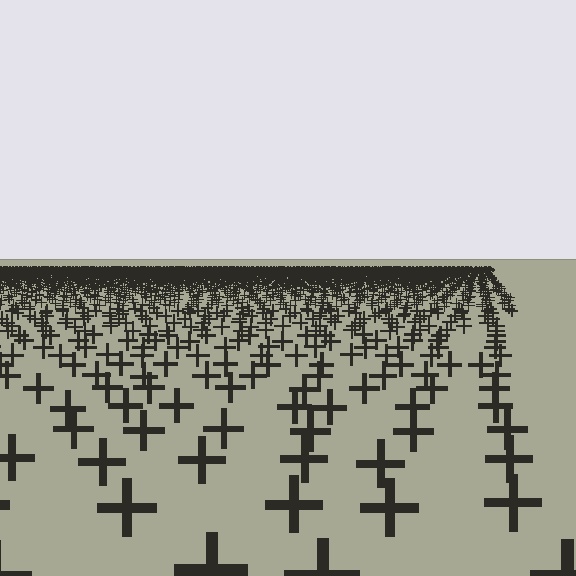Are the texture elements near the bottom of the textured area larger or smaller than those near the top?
Larger. Near the bottom, elements are closer to the viewer and appear at a bigger on-screen size.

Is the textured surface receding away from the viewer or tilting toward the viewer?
The surface is receding away from the viewer. Texture elements get smaller and denser toward the top.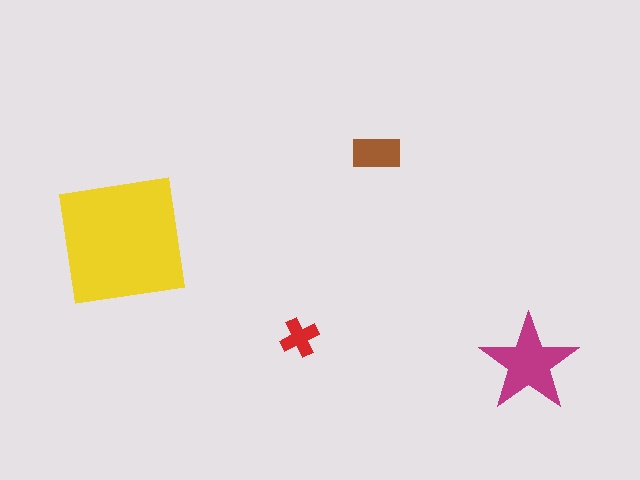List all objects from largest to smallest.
The yellow square, the magenta star, the brown rectangle, the red cross.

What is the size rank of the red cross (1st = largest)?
4th.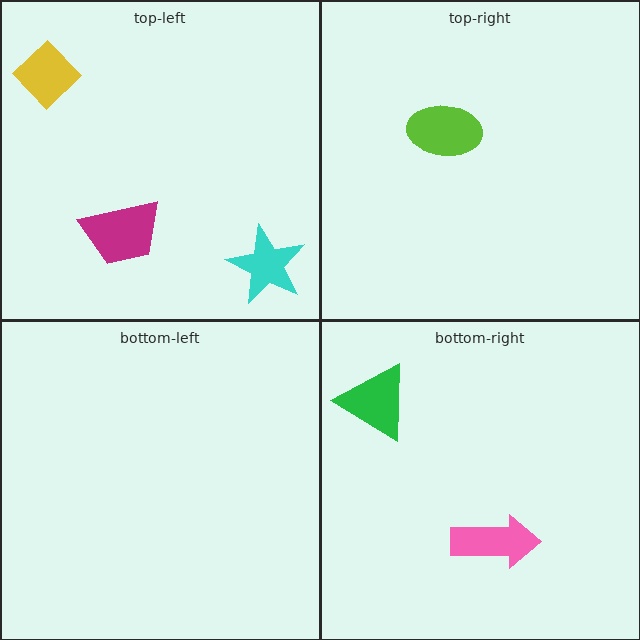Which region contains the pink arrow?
The bottom-right region.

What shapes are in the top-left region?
The yellow diamond, the magenta trapezoid, the cyan star.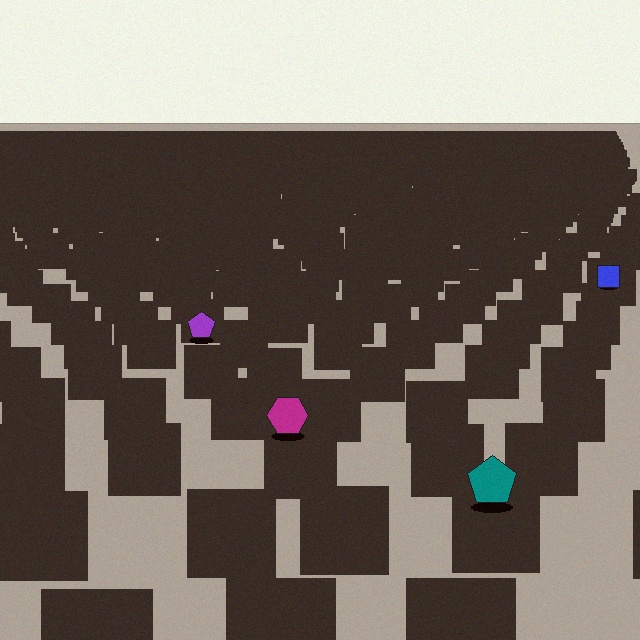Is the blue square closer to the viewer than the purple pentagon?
No. The purple pentagon is closer — you can tell from the texture gradient: the ground texture is coarser near it.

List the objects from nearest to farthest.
From nearest to farthest: the teal pentagon, the magenta hexagon, the purple pentagon, the blue square.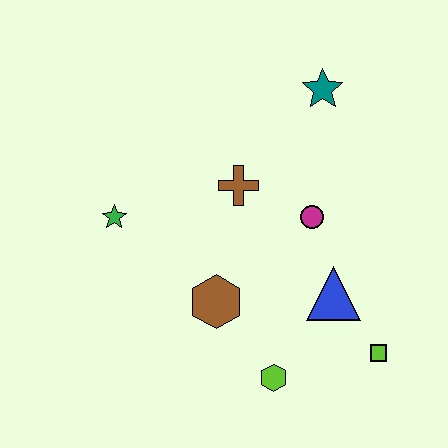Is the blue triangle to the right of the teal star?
Yes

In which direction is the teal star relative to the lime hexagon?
The teal star is above the lime hexagon.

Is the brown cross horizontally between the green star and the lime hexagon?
Yes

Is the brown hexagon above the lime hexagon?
Yes